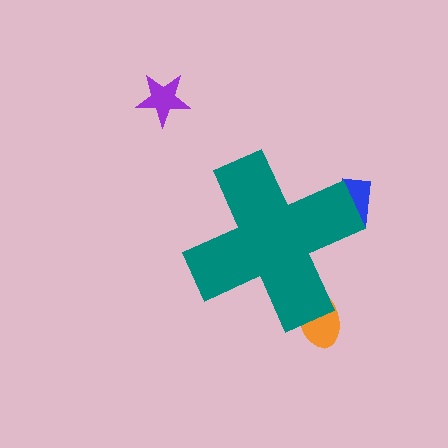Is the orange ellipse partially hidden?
Yes, the orange ellipse is partially hidden behind the teal cross.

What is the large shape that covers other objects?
A teal cross.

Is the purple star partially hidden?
No, the purple star is fully visible.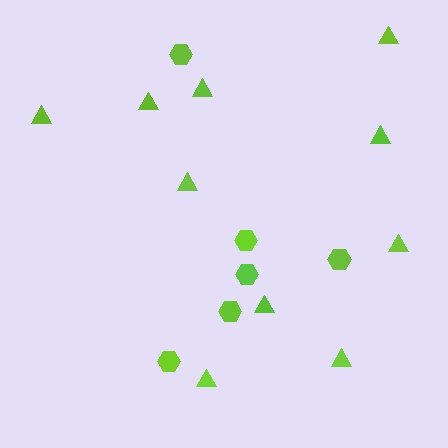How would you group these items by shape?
There are 2 groups: one group of hexagons (6) and one group of triangles (10).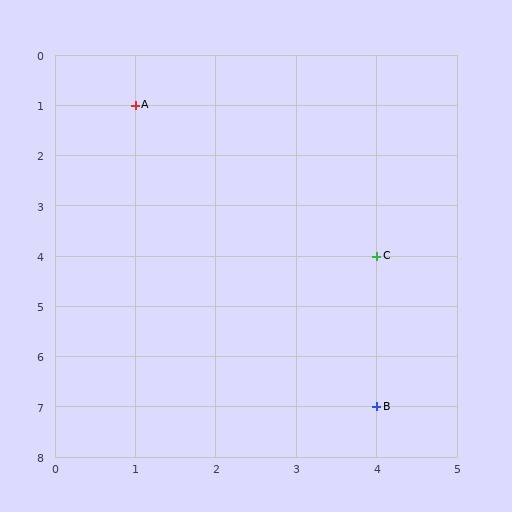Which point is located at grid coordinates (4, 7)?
Point B is at (4, 7).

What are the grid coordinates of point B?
Point B is at grid coordinates (4, 7).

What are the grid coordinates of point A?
Point A is at grid coordinates (1, 1).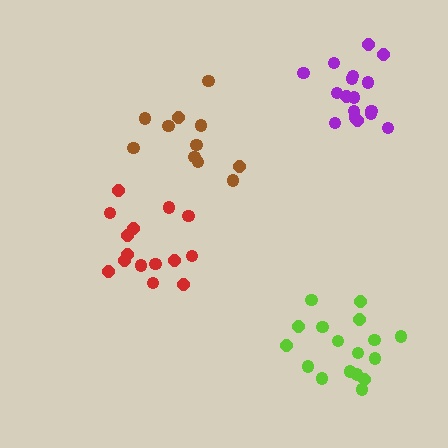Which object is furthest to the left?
The red cluster is leftmost.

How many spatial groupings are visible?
There are 4 spatial groupings.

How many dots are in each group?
Group 1: 11 dots, Group 2: 17 dots, Group 3: 15 dots, Group 4: 17 dots (60 total).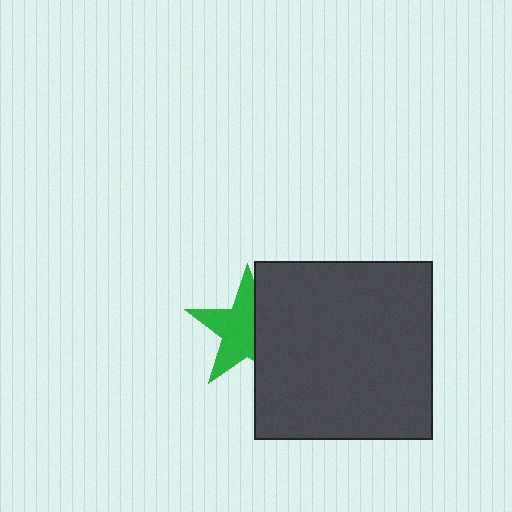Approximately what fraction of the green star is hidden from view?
Roughly 41% of the green star is hidden behind the dark gray square.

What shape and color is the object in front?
The object in front is a dark gray square.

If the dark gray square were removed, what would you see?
You would see the complete green star.